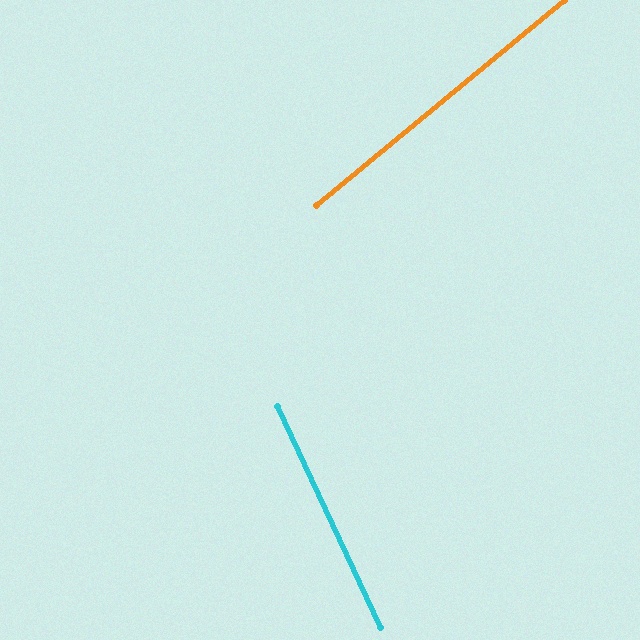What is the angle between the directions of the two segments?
Approximately 75 degrees.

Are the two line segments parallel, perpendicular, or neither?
Neither parallel nor perpendicular — they differ by about 75°.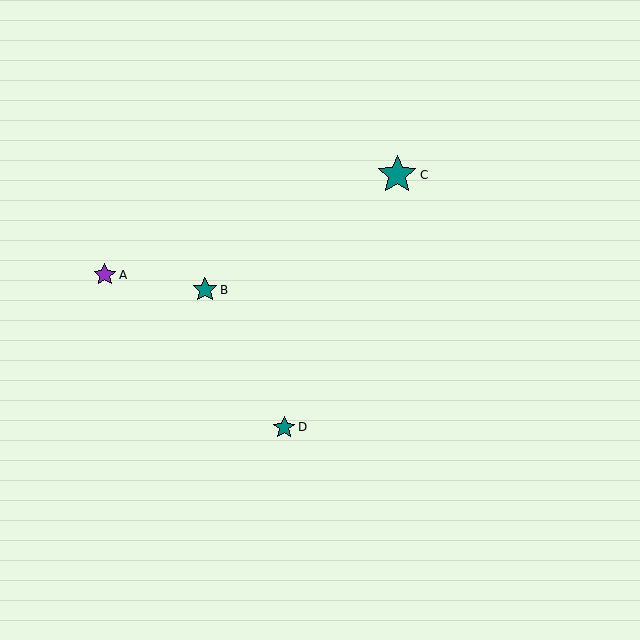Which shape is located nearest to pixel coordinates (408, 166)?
The teal star (labeled C) at (397, 175) is nearest to that location.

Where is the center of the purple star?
The center of the purple star is at (105, 275).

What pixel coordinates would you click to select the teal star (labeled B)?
Click at (205, 290) to select the teal star B.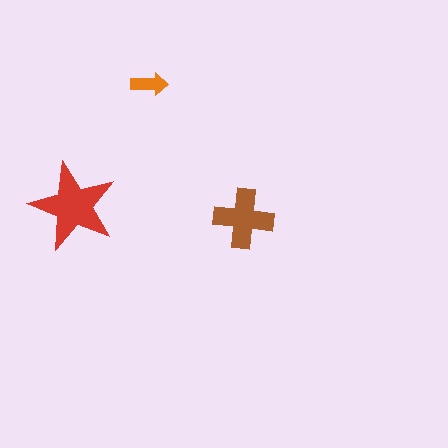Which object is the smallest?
The orange arrow.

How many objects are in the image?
There are 3 objects in the image.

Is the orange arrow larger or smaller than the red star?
Smaller.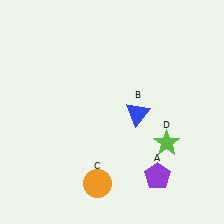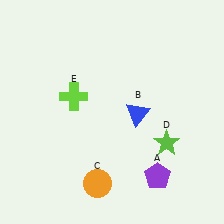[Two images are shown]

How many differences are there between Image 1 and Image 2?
There is 1 difference between the two images.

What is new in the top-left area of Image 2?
A lime cross (E) was added in the top-left area of Image 2.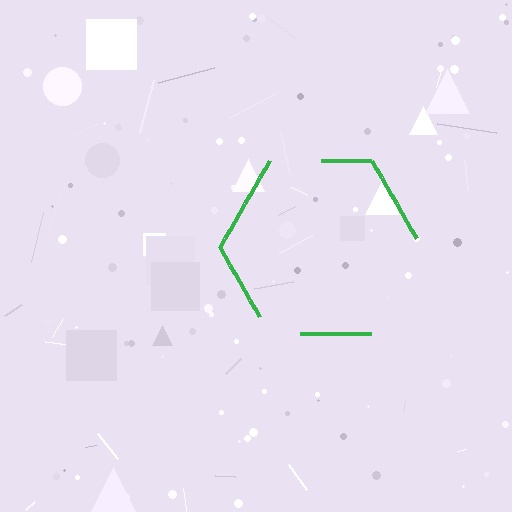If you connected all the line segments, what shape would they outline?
They would outline a hexagon.